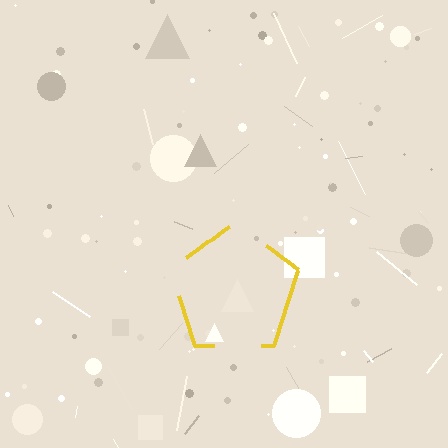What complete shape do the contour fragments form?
The contour fragments form a pentagon.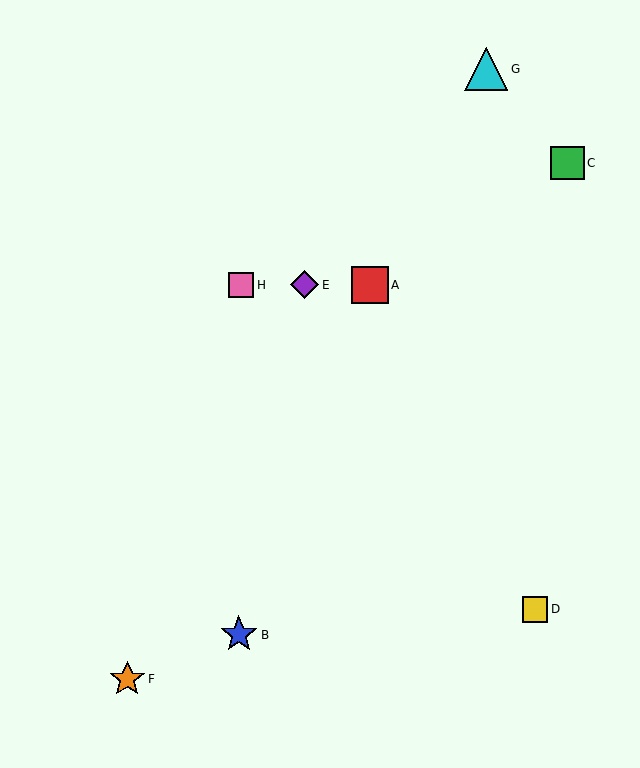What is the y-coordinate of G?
Object G is at y≈69.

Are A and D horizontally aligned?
No, A is at y≈285 and D is at y≈609.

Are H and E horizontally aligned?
Yes, both are at y≈285.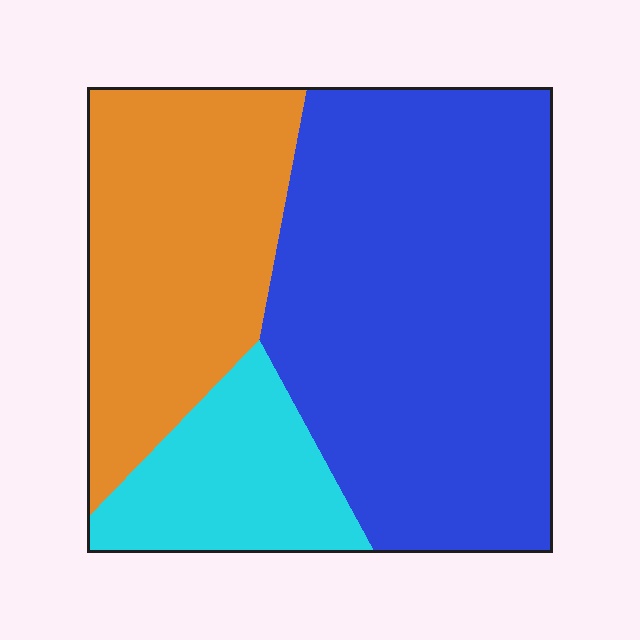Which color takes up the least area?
Cyan, at roughly 15%.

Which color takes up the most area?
Blue, at roughly 55%.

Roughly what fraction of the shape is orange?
Orange takes up about one third (1/3) of the shape.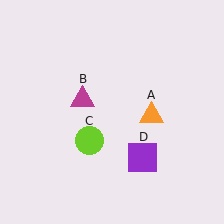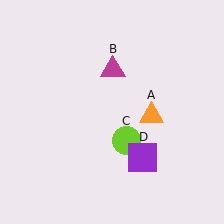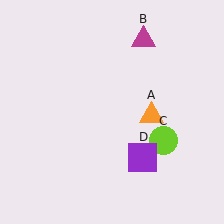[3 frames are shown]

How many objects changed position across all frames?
2 objects changed position: magenta triangle (object B), lime circle (object C).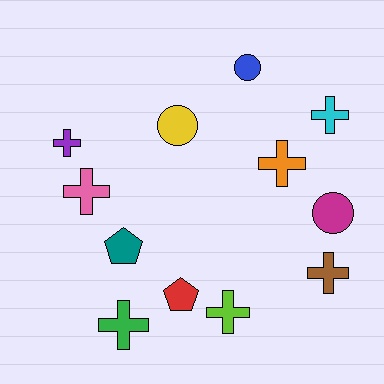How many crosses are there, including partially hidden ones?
There are 7 crosses.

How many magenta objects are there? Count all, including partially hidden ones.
There is 1 magenta object.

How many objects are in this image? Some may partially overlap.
There are 12 objects.